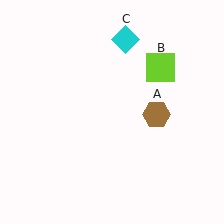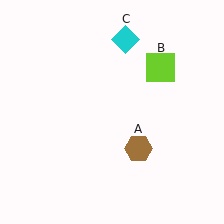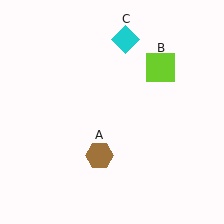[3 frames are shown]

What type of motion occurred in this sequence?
The brown hexagon (object A) rotated clockwise around the center of the scene.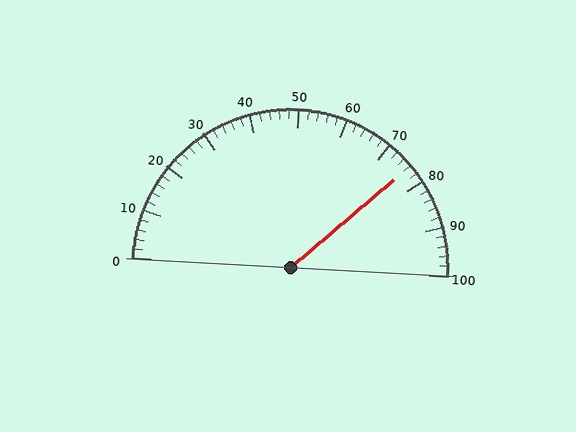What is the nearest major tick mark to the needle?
The nearest major tick mark is 80.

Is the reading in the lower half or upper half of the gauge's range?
The reading is in the upper half of the range (0 to 100).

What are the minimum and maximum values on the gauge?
The gauge ranges from 0 to 100.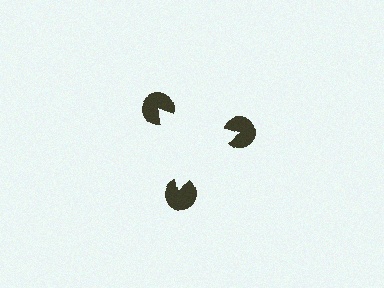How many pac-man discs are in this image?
There are 3 — one at each vertex of the illusory triangle.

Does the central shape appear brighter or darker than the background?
It typically appears slightly brighter than the background, even though no actual brightness change is drawn.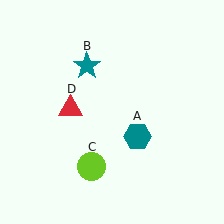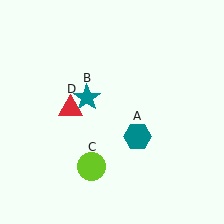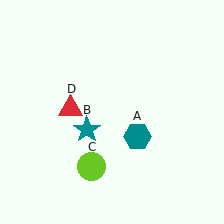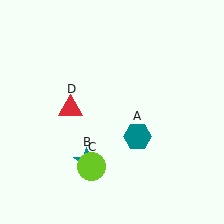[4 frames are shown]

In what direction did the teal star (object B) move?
The teal star (object B) moved down.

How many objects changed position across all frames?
1 object changed position: teal star (object B).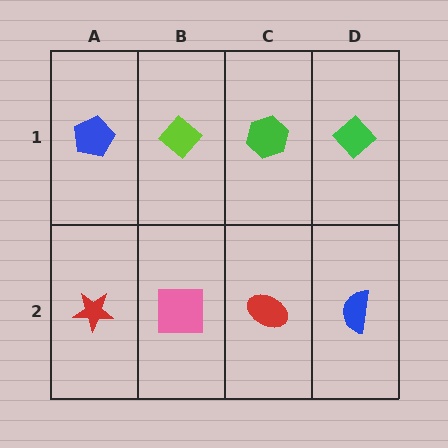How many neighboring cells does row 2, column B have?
3.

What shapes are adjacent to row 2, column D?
A green diamond (row 1, column D), a red ellipse (row 2, column C).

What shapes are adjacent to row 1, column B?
A pink square (row 2, column B), a blue pentagon (row 1, column A), a green hexagon (row 1, column C).